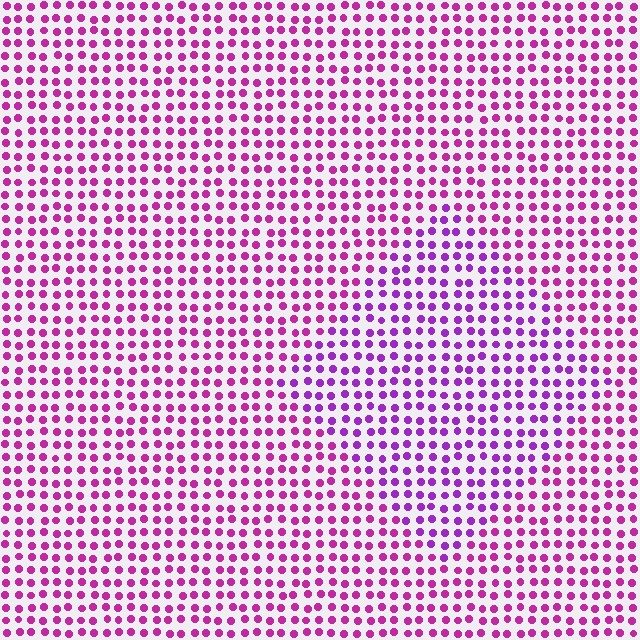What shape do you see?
I see a diamond.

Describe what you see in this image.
The image is filled with small magenta elements in a uniform arrangement. A diamond-shaped region is visible where the elements are tinted to a slightly different hue, forming a subtle color boundary.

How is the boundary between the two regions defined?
The boundary is defined purely by a slight shift in hue (about 28 degrees). Spacing, size, and orientation are identical on both sides.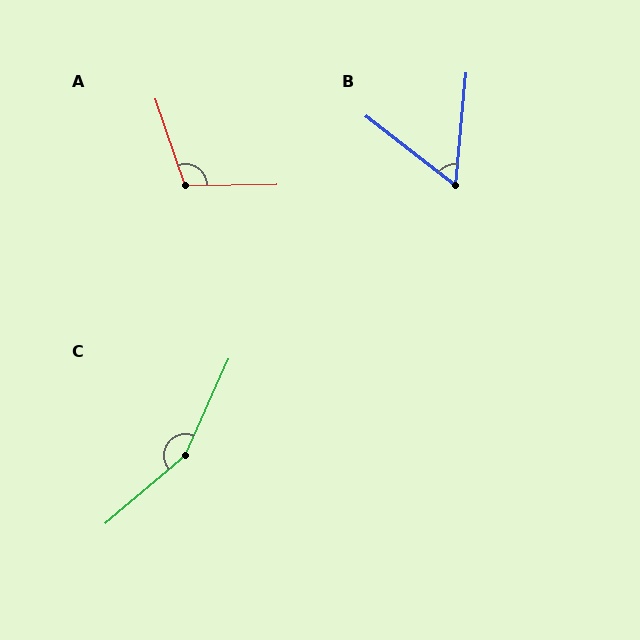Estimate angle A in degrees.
Approximately 108 degrees.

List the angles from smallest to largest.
B (58°), A (108°), C (154°).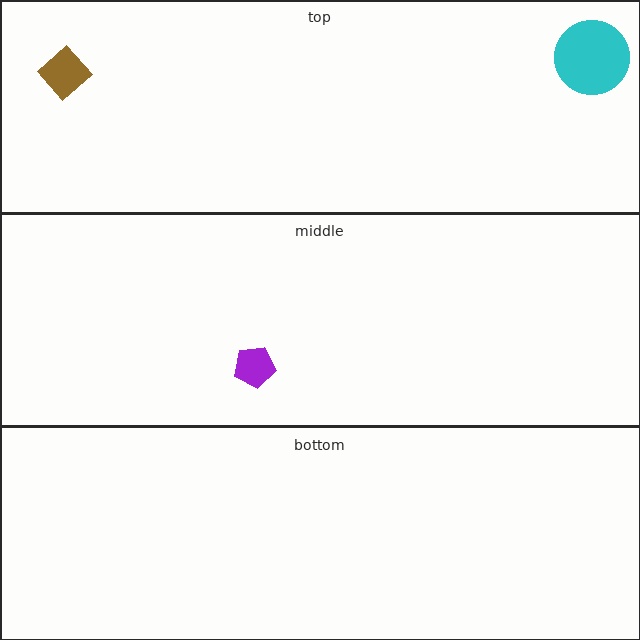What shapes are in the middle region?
The purple pentagon.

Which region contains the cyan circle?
The top region.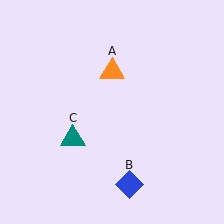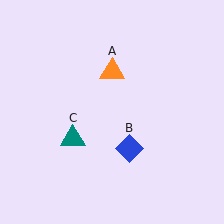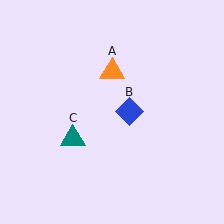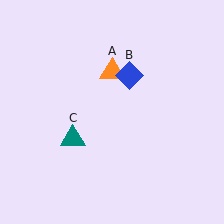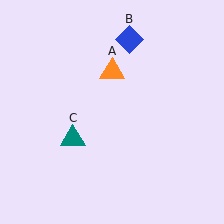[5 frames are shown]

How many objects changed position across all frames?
1 object changed position: blue diamond (object B).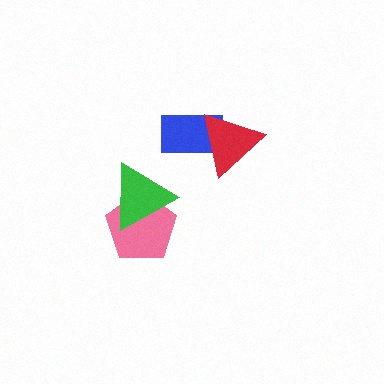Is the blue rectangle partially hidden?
Yes, it is partially covered by another shape.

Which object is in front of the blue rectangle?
The red triangle is in front of the blue rectangle.